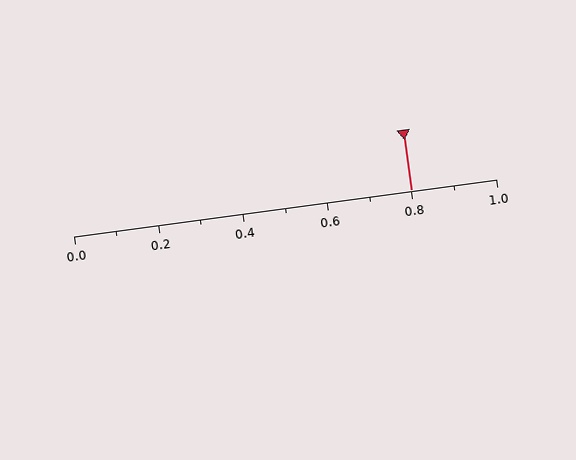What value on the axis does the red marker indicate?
The marker indicates approximately 0.8.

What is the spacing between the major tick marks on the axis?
The major ticks are spaced 0.2 apart.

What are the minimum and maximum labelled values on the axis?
The axis runs from 0.0 to 1.0.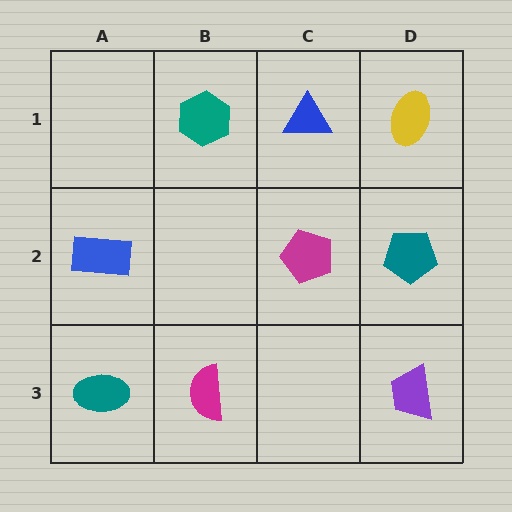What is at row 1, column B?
A teal hexagon.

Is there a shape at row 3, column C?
No, that cell is empty.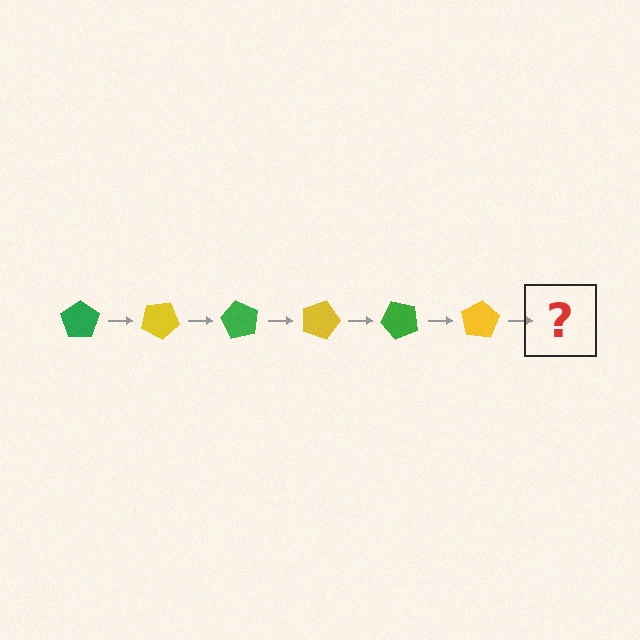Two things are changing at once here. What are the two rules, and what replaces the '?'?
The two rules are that it rotates 30 degrees each step and the color cycles through green and yellow. The '?' should be a green pentagon, rotated 180 degrees from the start.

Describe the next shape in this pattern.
It should be a green pentagon, rotated 180 degrees from the start.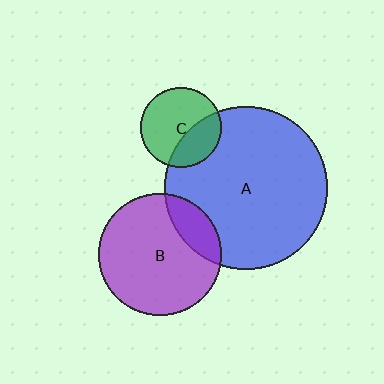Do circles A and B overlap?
Yes.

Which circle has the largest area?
Circle A (blue).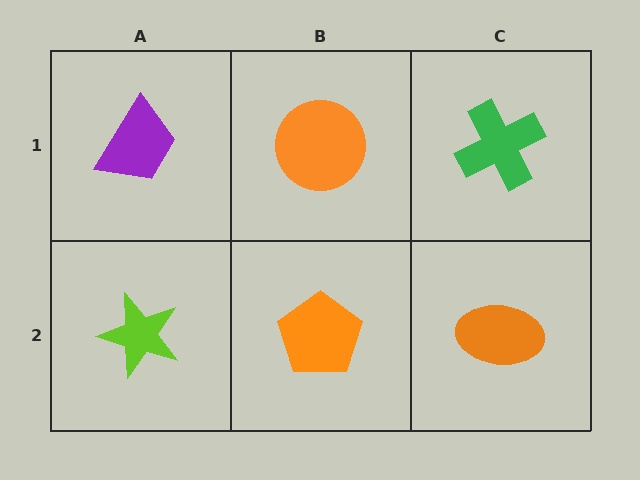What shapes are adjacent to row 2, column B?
An orange circle (row 1, column B), a lime star (row 2, column A), an orange ellipse (row 2, column C).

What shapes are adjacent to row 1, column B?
An orange pentagon (row 2, column B), a purple trapezoid (row 1, column A), a green cross (row 1, column C).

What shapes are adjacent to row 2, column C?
A green cross (row 1, column C), an orange pentagon (row 2, column B).